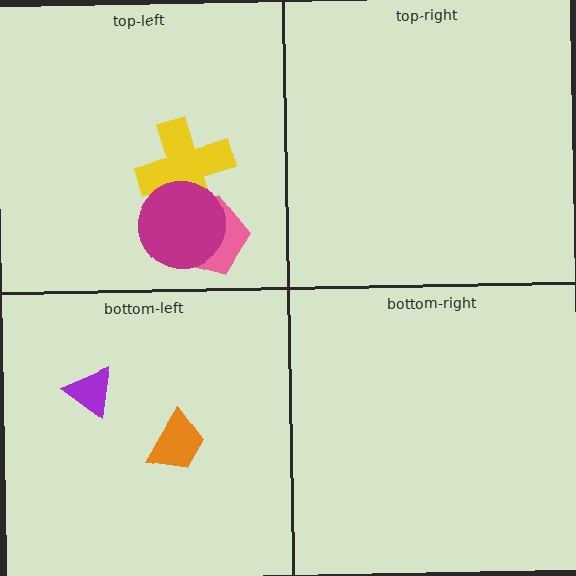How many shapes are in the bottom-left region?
2.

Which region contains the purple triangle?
The bottom-left region.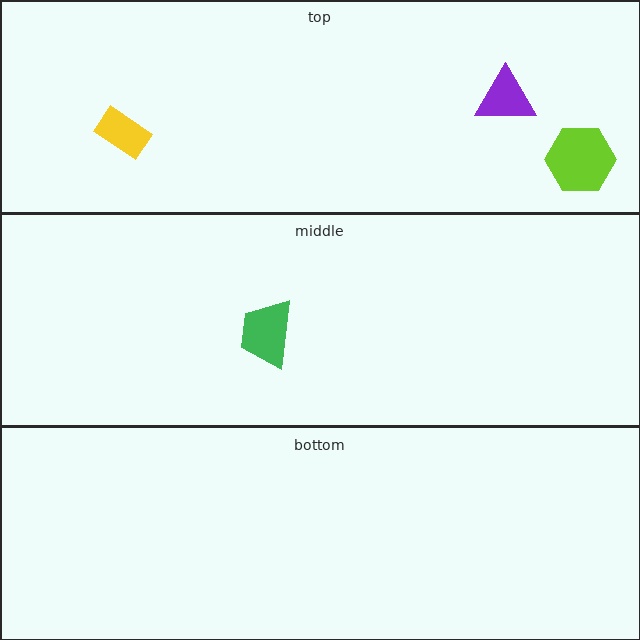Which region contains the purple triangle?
The top region.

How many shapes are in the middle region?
1.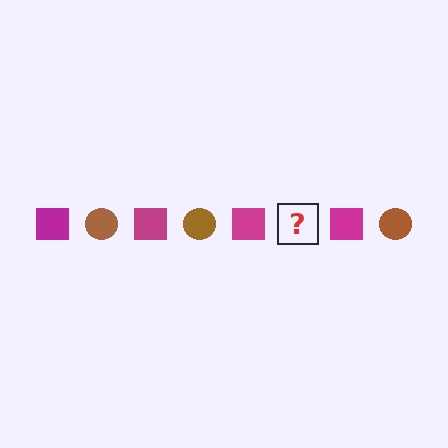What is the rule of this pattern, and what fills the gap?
The rule is that the pattern alternates between magenta square and brown circle. The gap should be filled with a brown circle.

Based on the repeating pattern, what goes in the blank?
The blank should be a brown circle.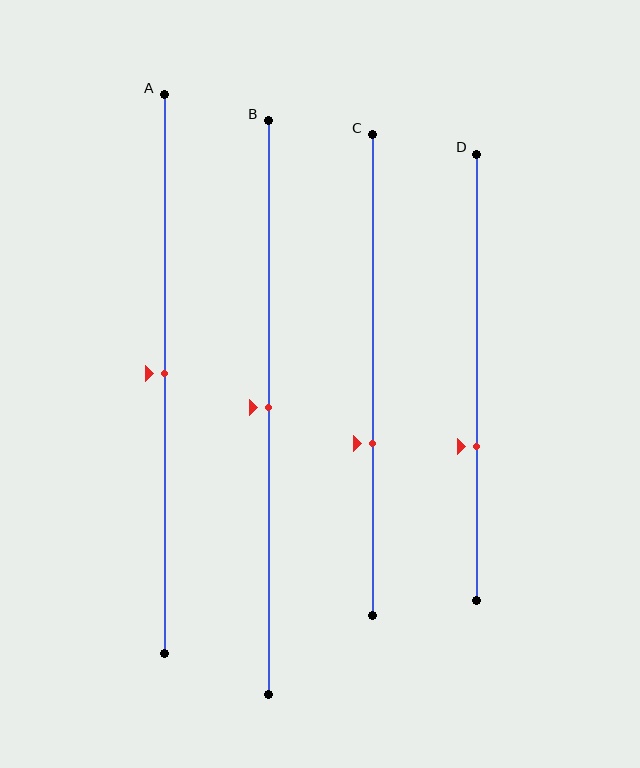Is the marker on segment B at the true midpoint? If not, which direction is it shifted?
Yes, the marker on segment B is at the true midpoint.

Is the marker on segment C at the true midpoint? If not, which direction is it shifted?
No, the marker on segment C is shifted downward by about 14% of the segment length.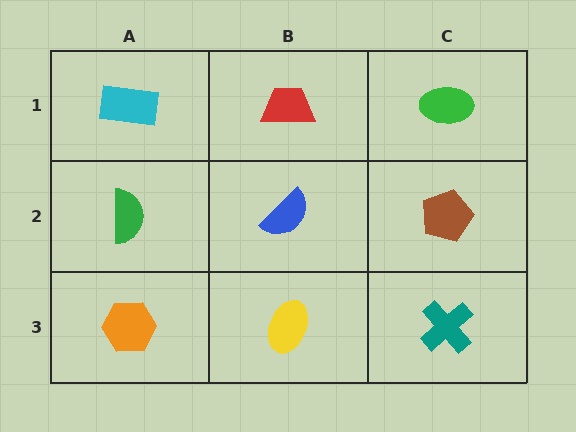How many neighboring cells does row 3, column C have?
2.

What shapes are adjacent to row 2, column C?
A green ellipse (row 1, column C), a teal cross (row 3, column C), a blue semicircle (row 2, column B).